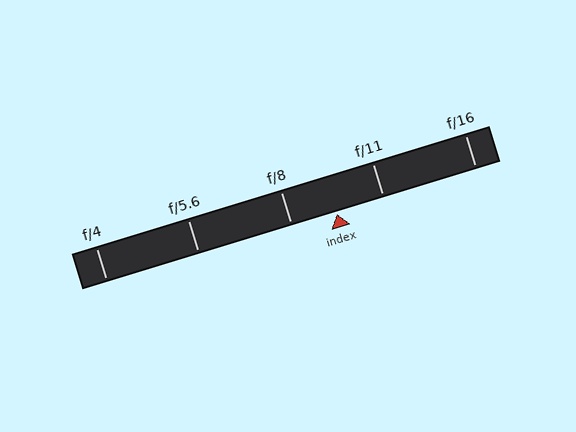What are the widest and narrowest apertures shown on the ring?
The widest aperture shown is f/4 and the narrowest is f/16.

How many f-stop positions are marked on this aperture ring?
There are 5 f-stop positions marked.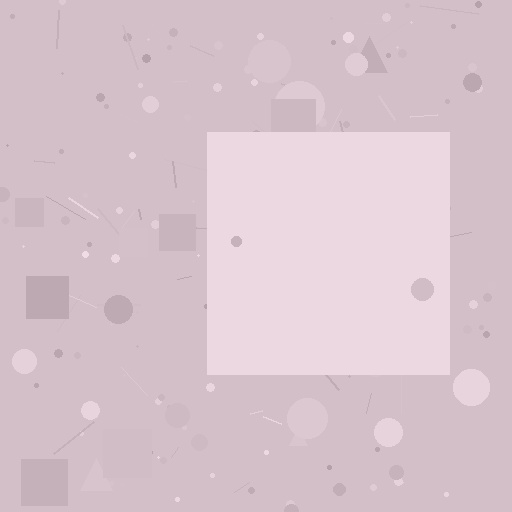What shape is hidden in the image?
A square is hidden in the image.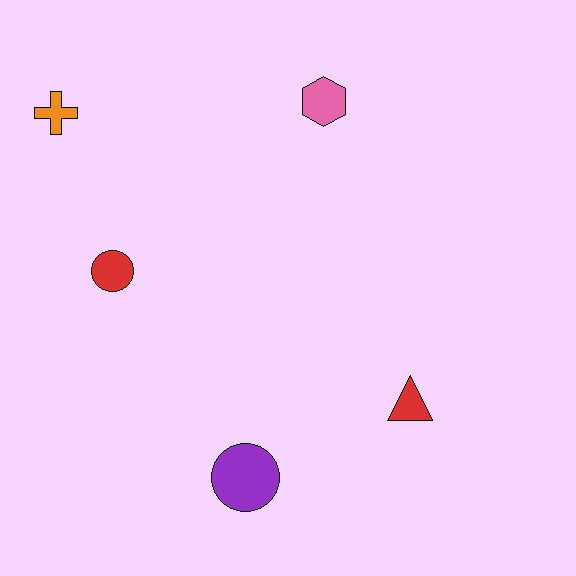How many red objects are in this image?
There are 2 red objects.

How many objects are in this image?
There are 5 objects.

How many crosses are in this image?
There is 1 cross.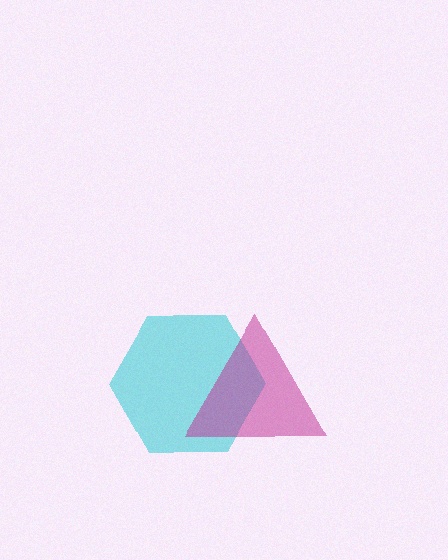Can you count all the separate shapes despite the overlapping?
Yes, there are 2 separate shapes.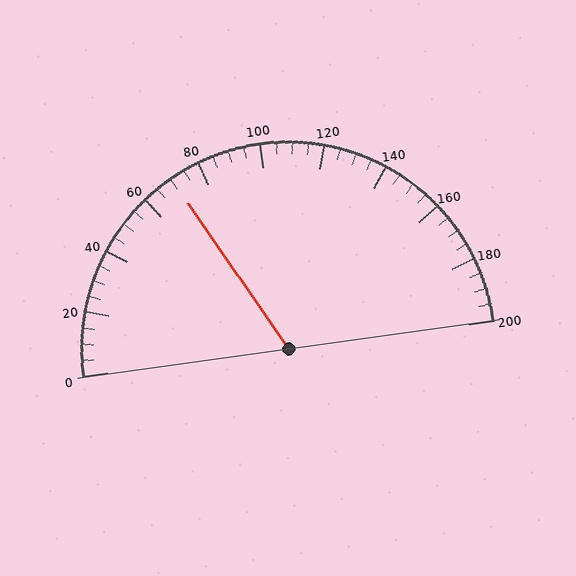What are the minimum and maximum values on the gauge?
The gauge ranges from 0 to 200.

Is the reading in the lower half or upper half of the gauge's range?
The reading is in the lower half of the range (0 to 200).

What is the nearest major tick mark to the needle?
The nearest major tick mark is 80.